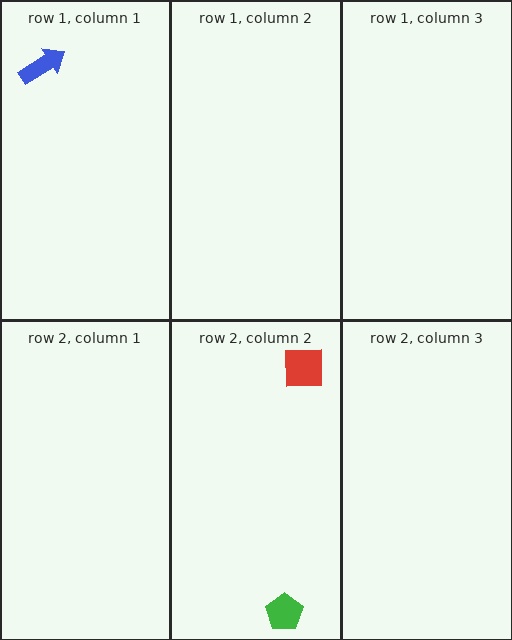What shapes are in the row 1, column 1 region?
The blue arrow.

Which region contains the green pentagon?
The row 2, column 2 region.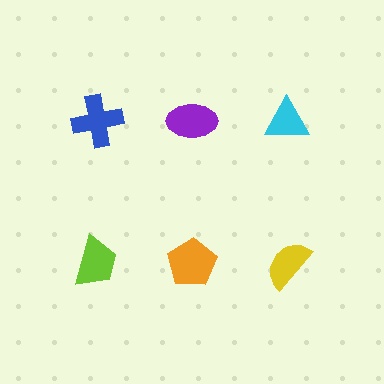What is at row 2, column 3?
A yellow semicircle.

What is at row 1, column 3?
A cyan triangle.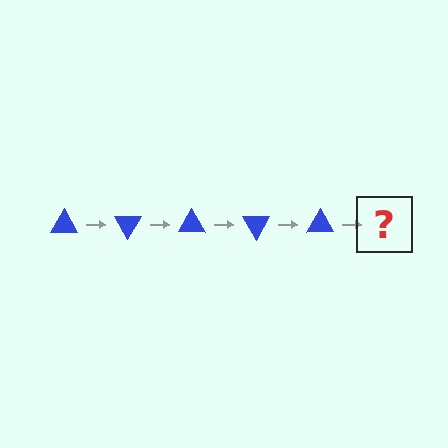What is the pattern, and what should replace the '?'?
The pattern is that the triangle rotates 60 degrees each step. The '?' should be a blue triangle rotated 300 degrees.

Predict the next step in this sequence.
The next step is a blue triangle rotated 300 degrees.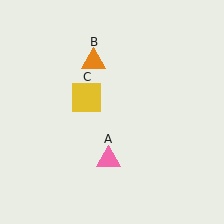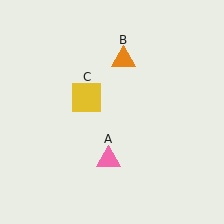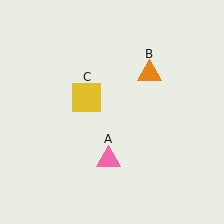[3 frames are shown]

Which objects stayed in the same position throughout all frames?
Pink triangle (object A) and yellow square (object C) remained stationary.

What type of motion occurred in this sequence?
The orange triangle (object B) rotated clockwise around the center of the scene.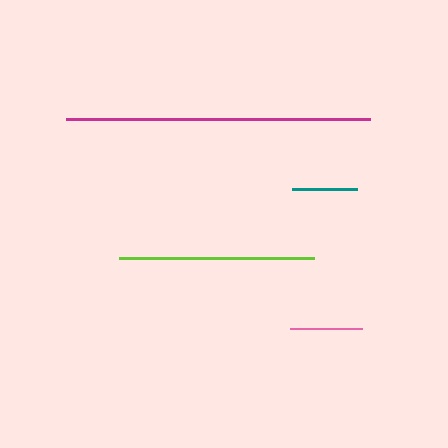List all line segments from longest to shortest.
From longest to shortest: magenta, lime, pink, teal.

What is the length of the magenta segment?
The magenta segment is approximately 303 pixels long.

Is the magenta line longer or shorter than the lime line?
The magenta line is longer than the lime line.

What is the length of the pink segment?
The pink segment is approximately 71 pixels long.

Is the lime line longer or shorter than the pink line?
The lime line is longer than the pink line.